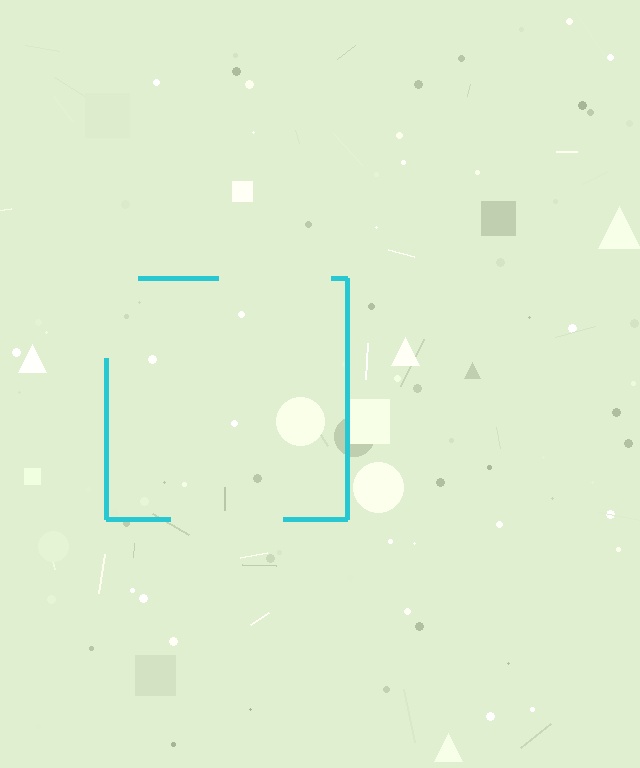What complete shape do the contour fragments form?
The contour fragments form a square.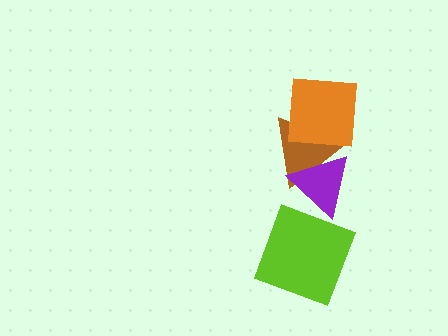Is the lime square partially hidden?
No, no other shape covers it.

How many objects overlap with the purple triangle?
2 objects overlap with the purple triangle.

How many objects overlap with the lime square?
0 objects overlap with the lime square.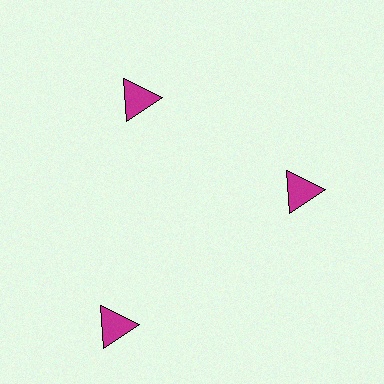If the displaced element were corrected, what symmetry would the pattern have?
It would have 3-fold rotational symmetry — the pattern would map onto itself every 120 degrees.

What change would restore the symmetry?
The symmetry would be restored by moving it inward, back onto the ring so that all 3 triangles sit at equal angles and equal distance from the center.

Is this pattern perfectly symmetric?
No. The 3 magenta triangles are arranged in a ring, but one element near the 7 o'clock position is pushed outward from the center, breaking the 3-fold rotational symmetry.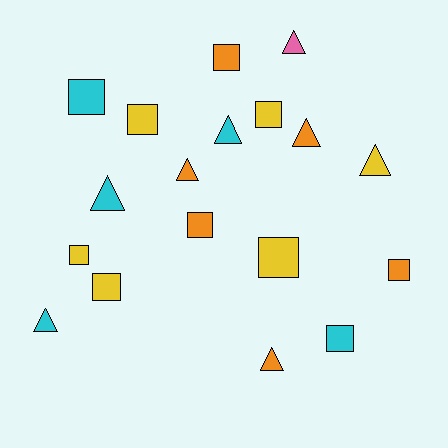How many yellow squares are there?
There are 5 yellow squares.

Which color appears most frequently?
Orange, with 6 objects.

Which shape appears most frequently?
Square, with 10 objects.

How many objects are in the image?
There are 18 objects.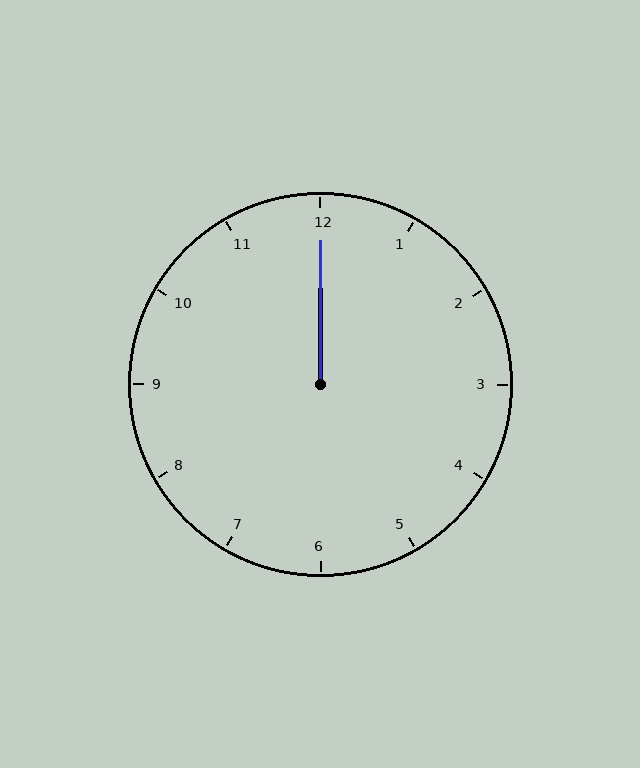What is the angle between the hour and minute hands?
Approximately 0 degrees.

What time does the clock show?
12:00.